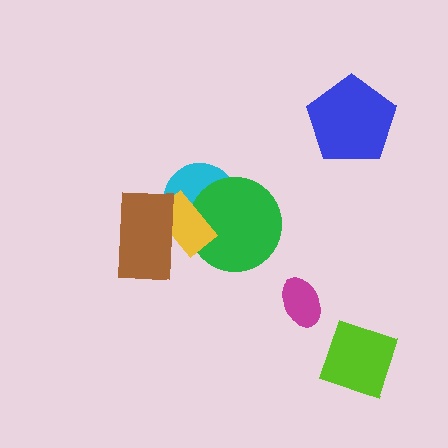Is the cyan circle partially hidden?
Yes, it is partially covered by another shape.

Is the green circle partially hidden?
Yes, it is partially covered by another shape.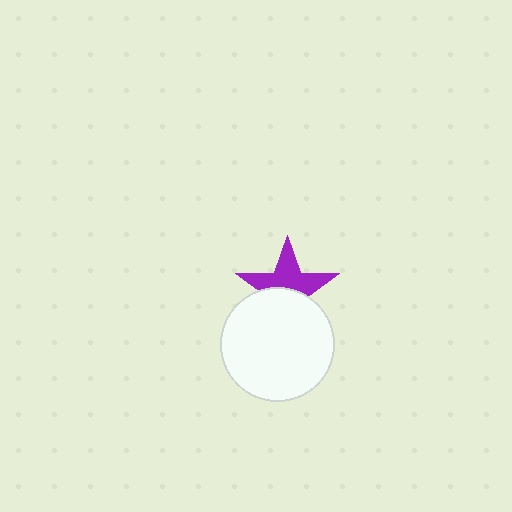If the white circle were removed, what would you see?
You would see the complete purple star.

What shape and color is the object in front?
The object in front is a white circle.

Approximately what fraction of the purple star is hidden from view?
Roughly 47% of the purple star is hidden behind the white circle.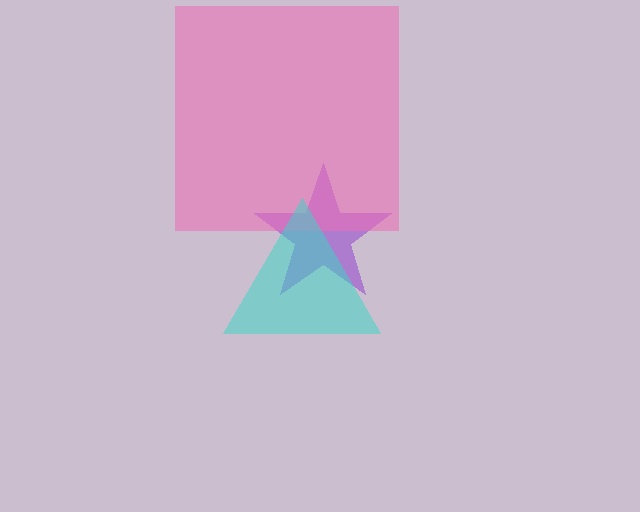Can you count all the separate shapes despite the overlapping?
Yes, there are 3 separate shapes.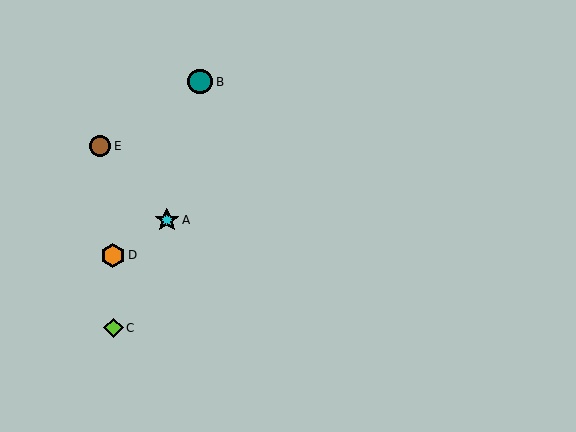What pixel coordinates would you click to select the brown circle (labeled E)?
Click at (100, 146) to select the brown circle E.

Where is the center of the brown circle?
The center of the brown circle is at (100, 146).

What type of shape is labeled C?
Shape C is a lime diamond.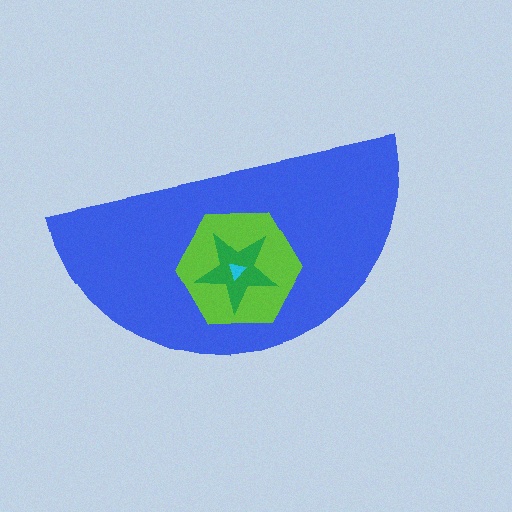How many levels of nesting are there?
4.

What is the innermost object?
The cyan triangle.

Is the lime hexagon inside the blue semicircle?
Yes.